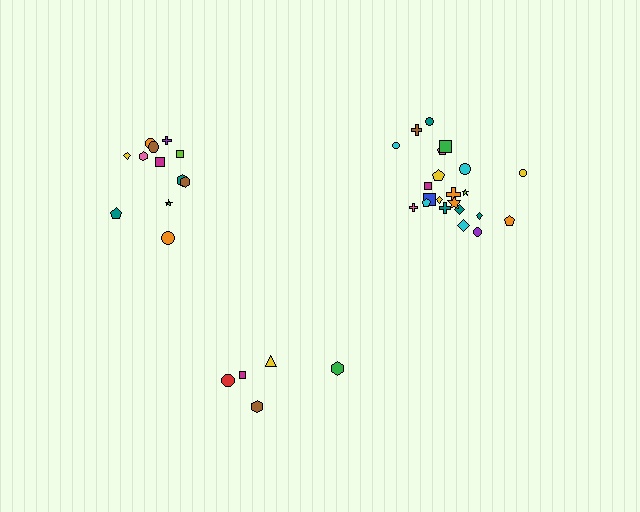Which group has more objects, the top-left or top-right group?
The top-right group.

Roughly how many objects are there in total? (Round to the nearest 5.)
Roughly 40 objects in total.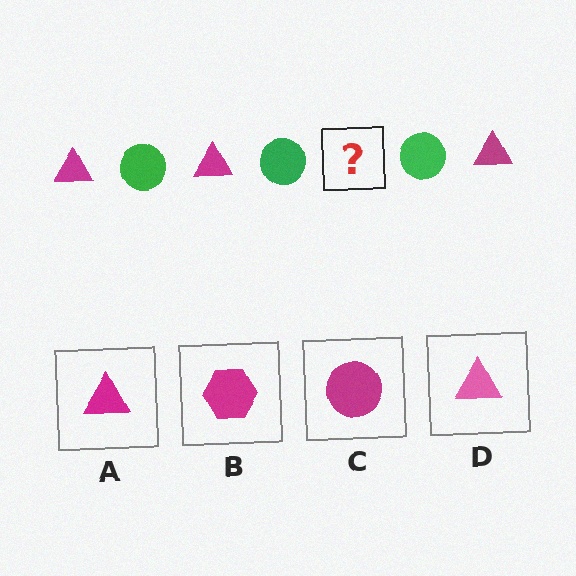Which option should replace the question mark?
Option A.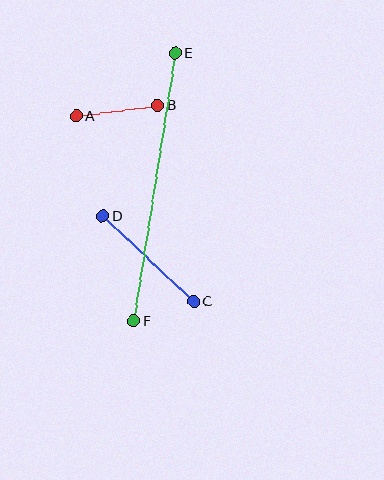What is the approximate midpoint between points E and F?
The midpoint is at approximately (154, 187) pixels.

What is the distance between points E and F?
The distance is approximately 271 pixels.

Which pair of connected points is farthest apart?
Points E and F are farthest apart.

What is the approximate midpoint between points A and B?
The midpoint is at approximately (117, 111) pixels.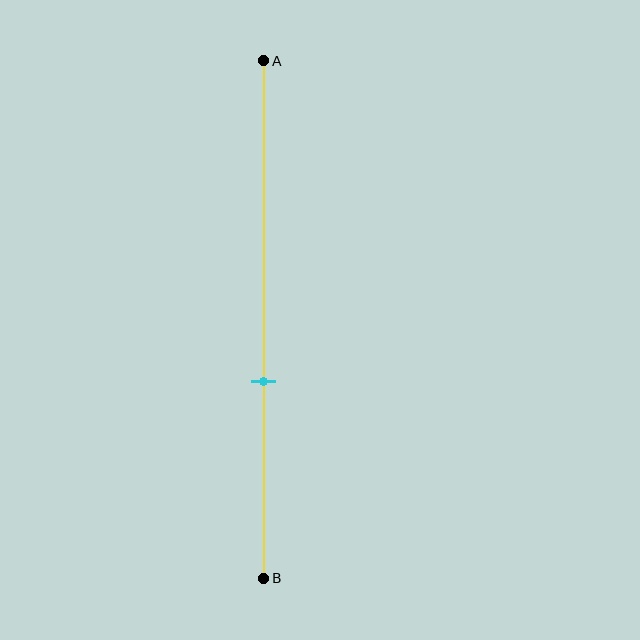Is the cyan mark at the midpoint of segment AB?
No, the mark is at about 60% from A, not at the 50% midpoint.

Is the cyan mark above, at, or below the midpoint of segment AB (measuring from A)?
The cyan mark is below the midpoint of segment AB.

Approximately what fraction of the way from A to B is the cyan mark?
The cyan mark is approximately 60% of the way from A to B.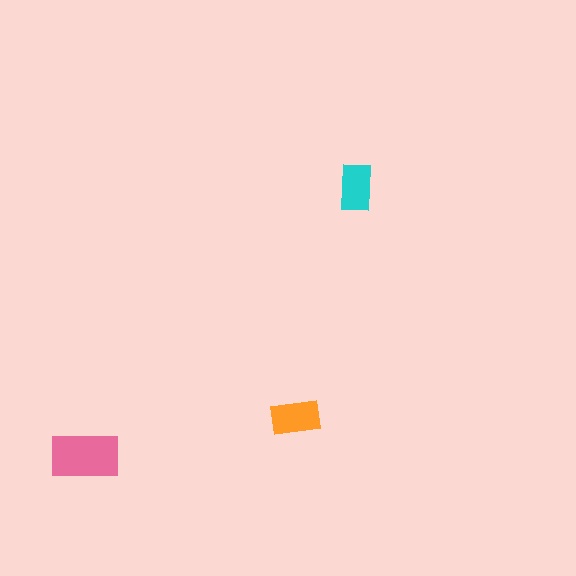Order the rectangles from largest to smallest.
the pink one, the orange one, the cyan one.